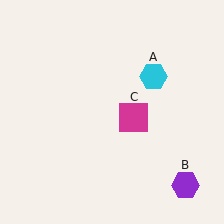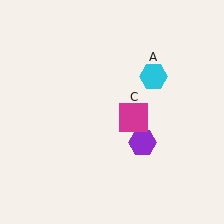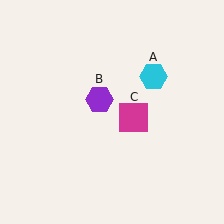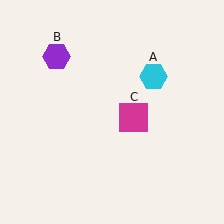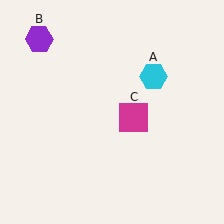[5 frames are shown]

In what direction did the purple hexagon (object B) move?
The purple hexagon (object B) moved up and to the left.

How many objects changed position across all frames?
1 object changed position: purple hexagon (object B).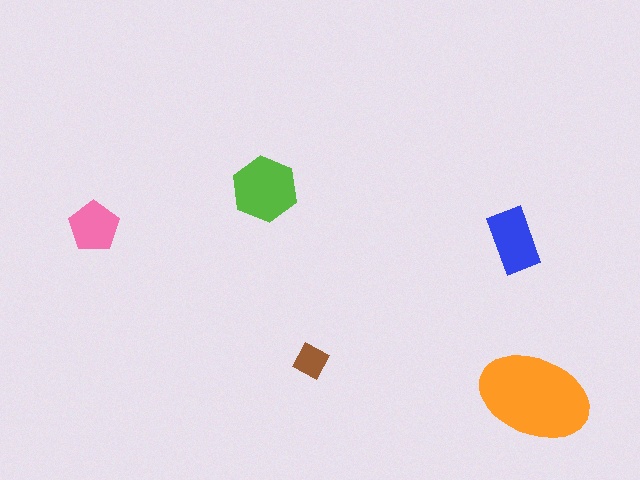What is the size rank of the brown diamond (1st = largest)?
5th.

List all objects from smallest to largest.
The brown diamond, the pink pentagon, the blue rectangle, the lime hexagon, the orange ellipse.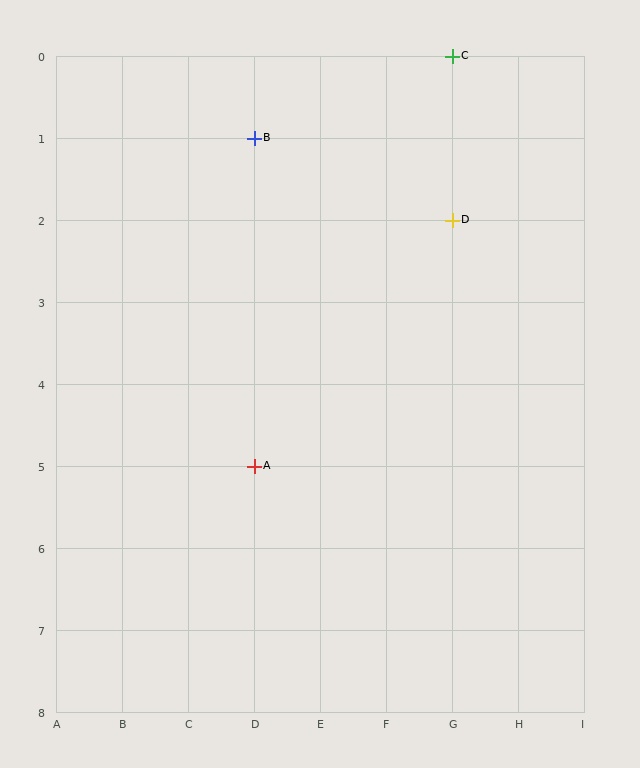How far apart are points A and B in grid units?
Points A and B are 4 rows apart.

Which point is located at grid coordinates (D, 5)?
Point A is at (D, 5).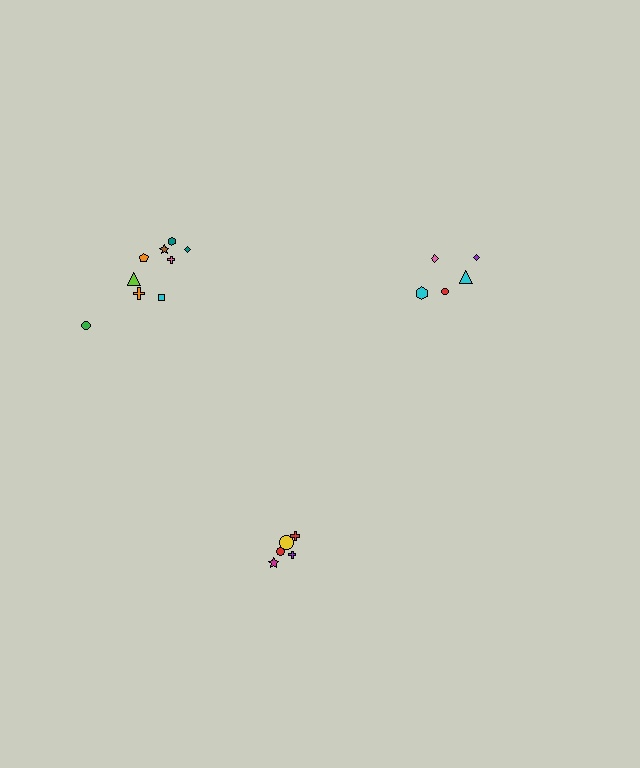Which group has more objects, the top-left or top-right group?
The top-left group.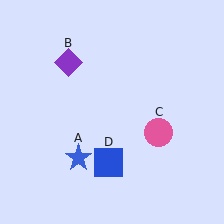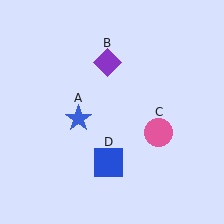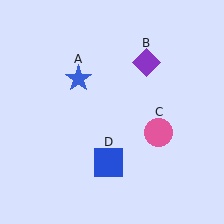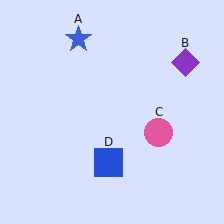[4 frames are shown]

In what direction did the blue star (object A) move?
The blue star (object A) moved up.